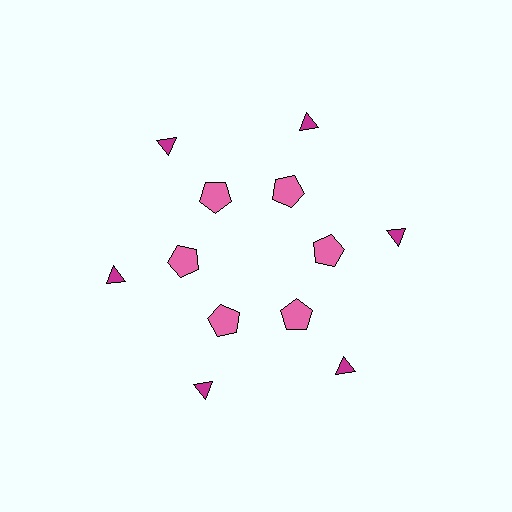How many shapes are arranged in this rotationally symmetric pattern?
There are 12 shapes, arranged in 6 groups of 2.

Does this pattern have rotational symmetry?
Yes, this pattern has 6-fold rotational symmetry. It looks the same after rotating 60 degrees around the center.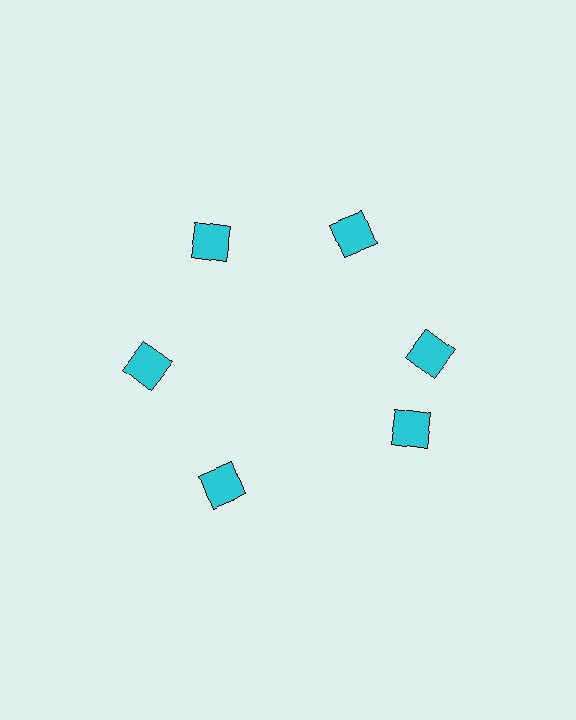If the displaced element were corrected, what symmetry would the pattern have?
It would have 6-fold rotational symmetry — the pattern would map onto itself every 60 degrees.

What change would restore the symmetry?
The symmetry would be restored by rotating it back into even spacing with its neighbors so that all 6 squares sit at equal angles and equal distance from the center.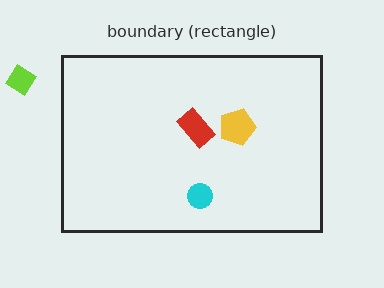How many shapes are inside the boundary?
3 inside, 1 outside.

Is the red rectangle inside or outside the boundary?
Inside.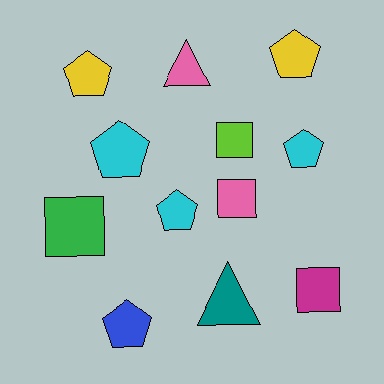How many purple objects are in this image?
There are no purple objects.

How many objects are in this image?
There are 12 objects.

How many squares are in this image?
There are 4 squares.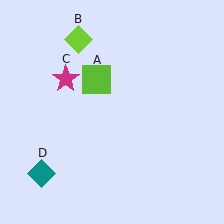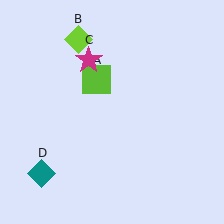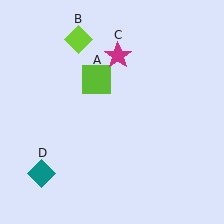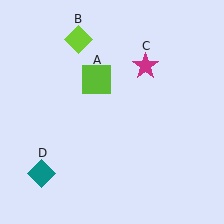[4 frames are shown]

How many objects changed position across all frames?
1 object changed position: magenta star (object C).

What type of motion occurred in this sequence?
The magenta star (object C) rotated clockwise around the center of the scene.